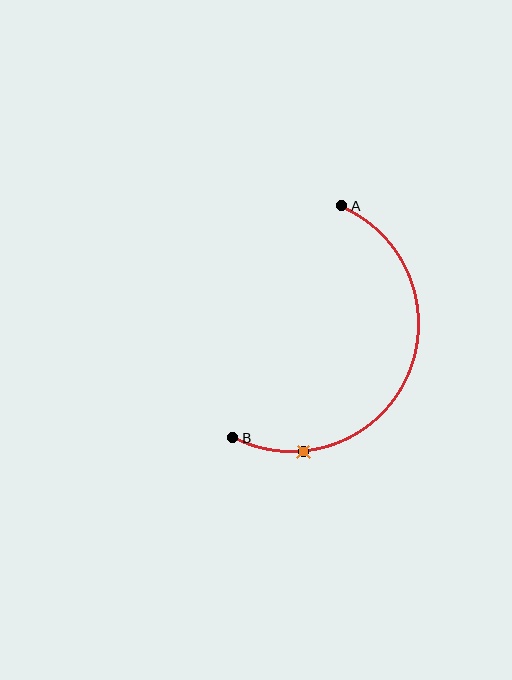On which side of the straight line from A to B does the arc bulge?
The arc bulges to the right of the straight line connecting A and B.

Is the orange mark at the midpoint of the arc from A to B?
No. The orange mark lies on the arc but is closer to endpoint B. The arc midpoint would be at the point on the curve equidistant along the arc from both A and B.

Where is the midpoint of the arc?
The arc midpoint is the point on the curve farthest from the straight line joining A and B. It sits to the right of that line.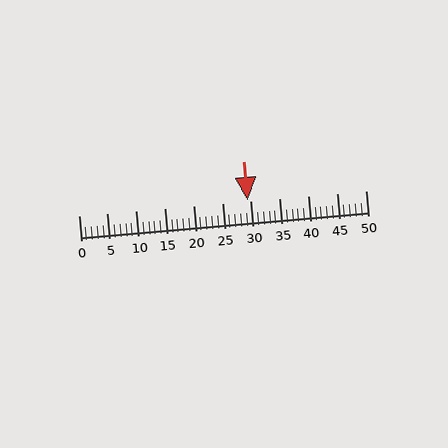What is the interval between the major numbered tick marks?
The major tick marks are spaced 5 units apart.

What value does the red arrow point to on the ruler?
The red arrow points to approximately 29.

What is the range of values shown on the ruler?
The ruler shows values from 0 to 50.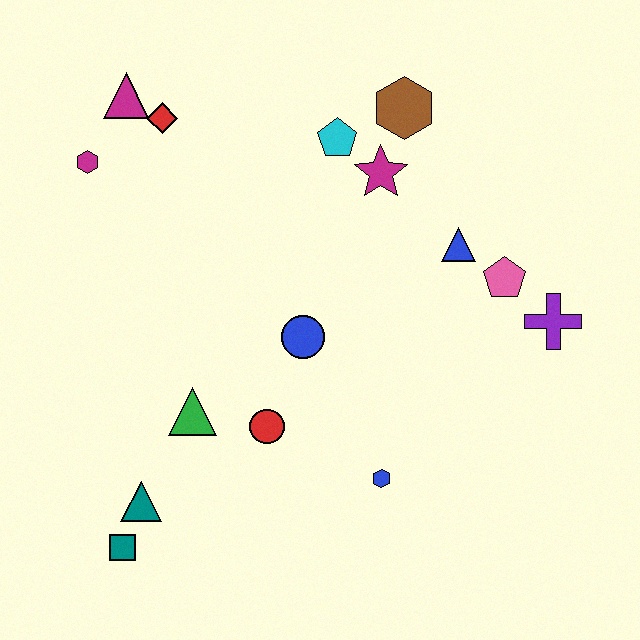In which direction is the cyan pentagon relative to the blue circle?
The cyan pentagon is above the blue circle.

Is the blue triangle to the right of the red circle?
Yes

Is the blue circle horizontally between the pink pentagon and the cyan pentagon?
No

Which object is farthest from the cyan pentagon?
The teal square is farthest from the cyan pentagon.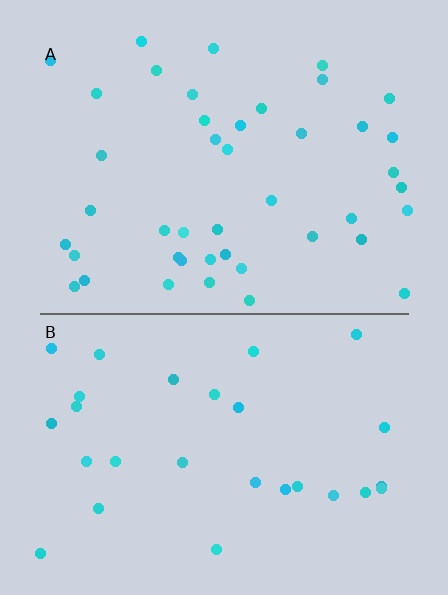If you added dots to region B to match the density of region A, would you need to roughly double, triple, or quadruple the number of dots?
Approximately double.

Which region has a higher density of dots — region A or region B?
A (the top).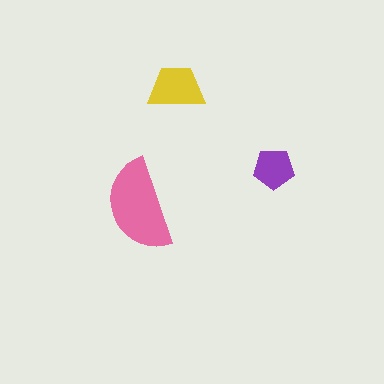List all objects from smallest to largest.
The purple pentagon, the yellow trapezoid, the pink semicircle.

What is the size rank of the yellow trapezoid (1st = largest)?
2nd.